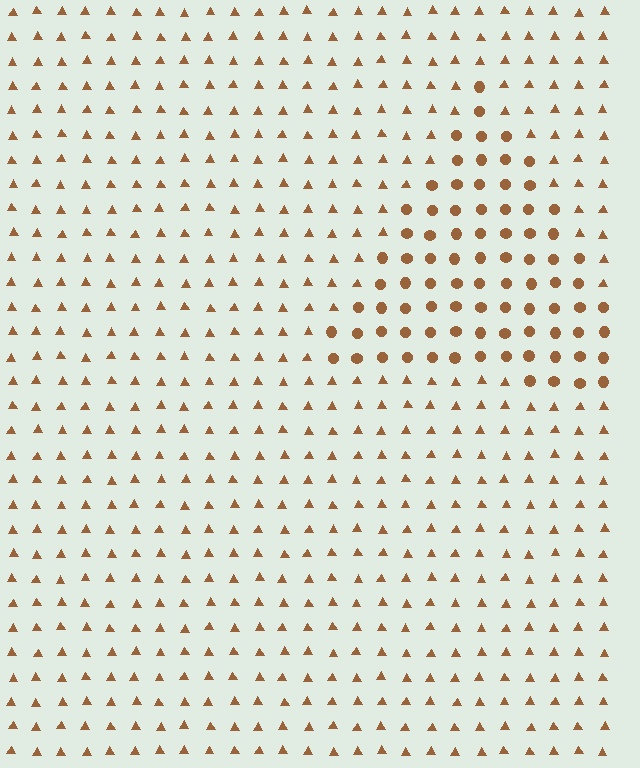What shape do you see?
I see a triangle.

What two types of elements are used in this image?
The image uses circles inside the triangle region and triangles outside it.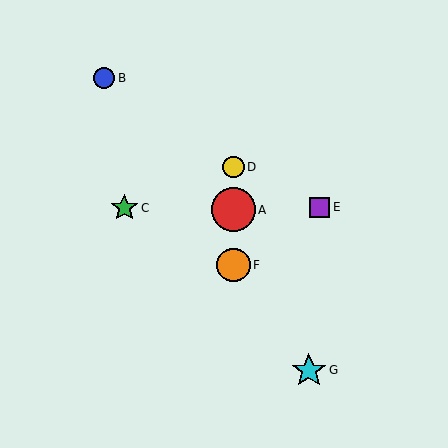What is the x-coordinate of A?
Object A is at x≈233.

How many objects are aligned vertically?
3 objects (A, D, F) are aligned vertically.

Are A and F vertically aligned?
Yes, both are at x≈233.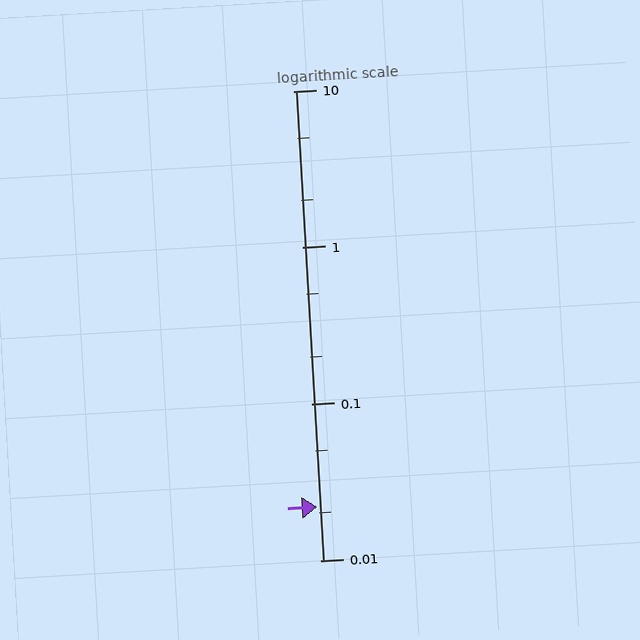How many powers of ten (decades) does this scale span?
The scale spans 3 decades, from 0.01 to 10.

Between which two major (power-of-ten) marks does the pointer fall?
The pointer is between 0.01 and 0.1.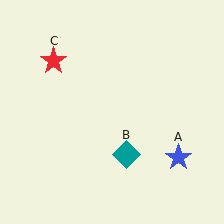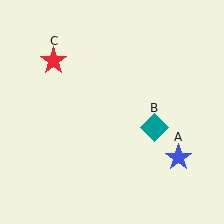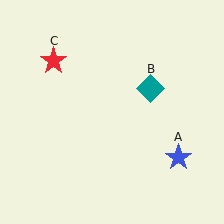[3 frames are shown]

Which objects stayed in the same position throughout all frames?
Blue star (object A) and red star (object C) remained stationary.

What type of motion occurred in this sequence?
The teal diamond (object B) rotated counterclockwise around the center of the scene.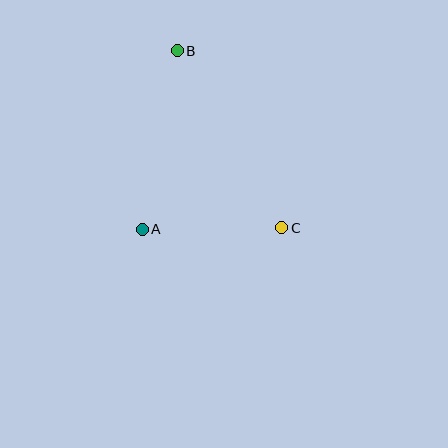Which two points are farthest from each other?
Points B and C are farthest from each other.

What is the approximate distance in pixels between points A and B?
The distance between A and B is approximately 182 pixels.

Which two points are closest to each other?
Points A and C are closest to each other.